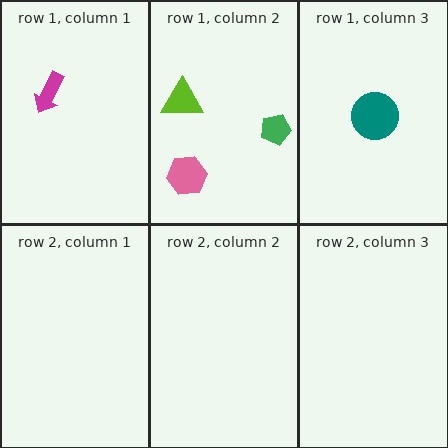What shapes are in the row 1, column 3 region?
The teal circle.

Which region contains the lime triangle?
The row 1, column 2 region.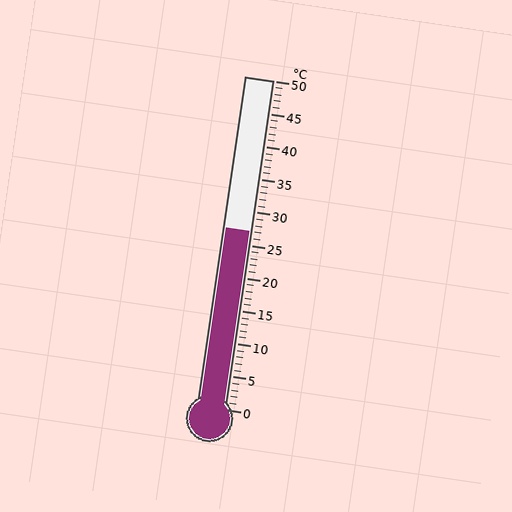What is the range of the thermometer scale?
The thermometer scale ranges from 0°C to 50°C.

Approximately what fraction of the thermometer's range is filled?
The thermometer is filled to approximately 55% of its range.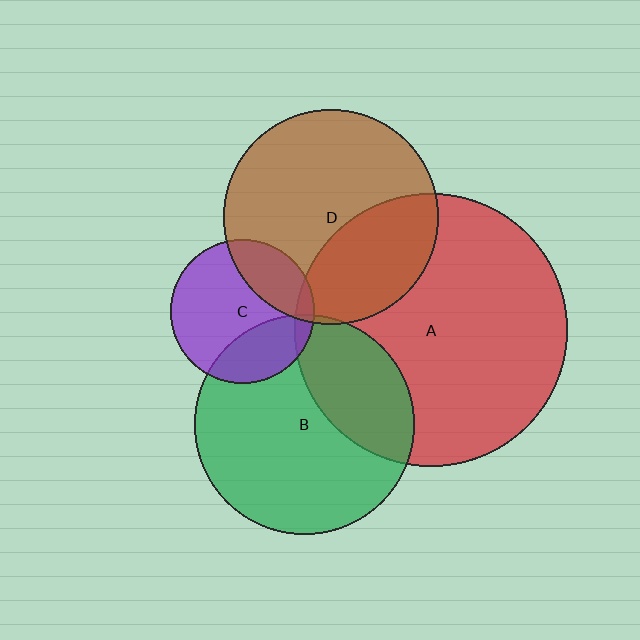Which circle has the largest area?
Circle A (red).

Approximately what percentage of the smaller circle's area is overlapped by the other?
Approximately 30%.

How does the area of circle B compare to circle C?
Approximately 2.3 times.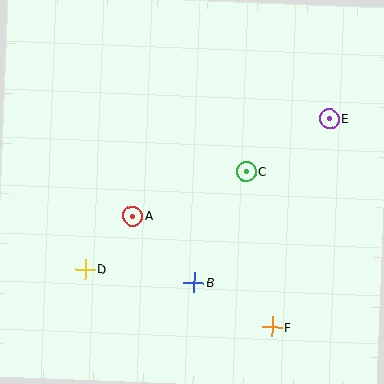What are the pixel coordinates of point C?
Point C is at (246, 171).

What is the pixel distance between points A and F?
The distance between A and F is 178 pixels.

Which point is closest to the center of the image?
Point C at (246, 171) is closest to the center.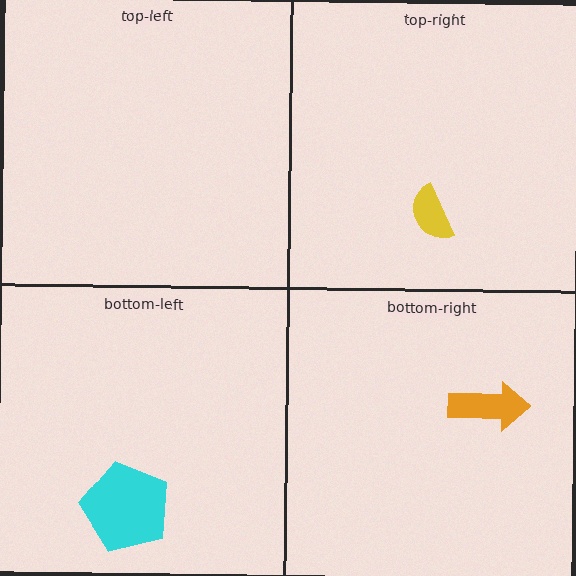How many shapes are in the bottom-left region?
1.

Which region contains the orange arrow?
The bottom-right region.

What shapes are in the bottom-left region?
The cyan pentagon.